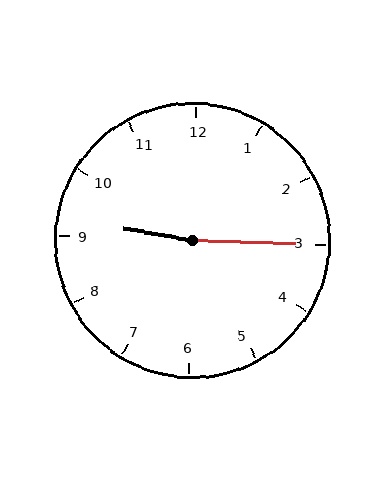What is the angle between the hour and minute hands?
Approximately 172 degrees.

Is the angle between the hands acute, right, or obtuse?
It is obtuse.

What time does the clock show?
9:15.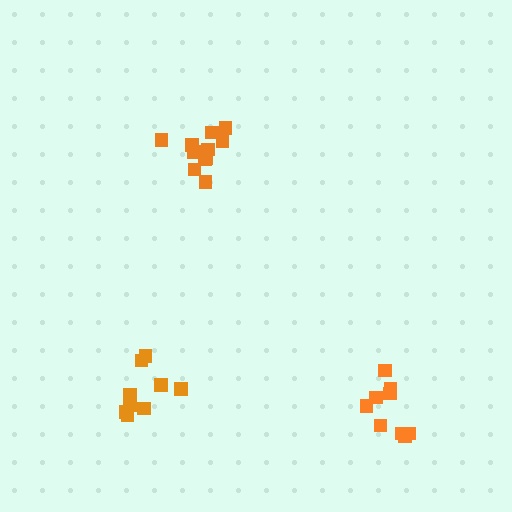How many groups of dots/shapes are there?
There are 3 groups.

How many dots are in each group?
Group 1: 11 dots, Group 2: 9 dots, Group 3: 9 dots (29 total).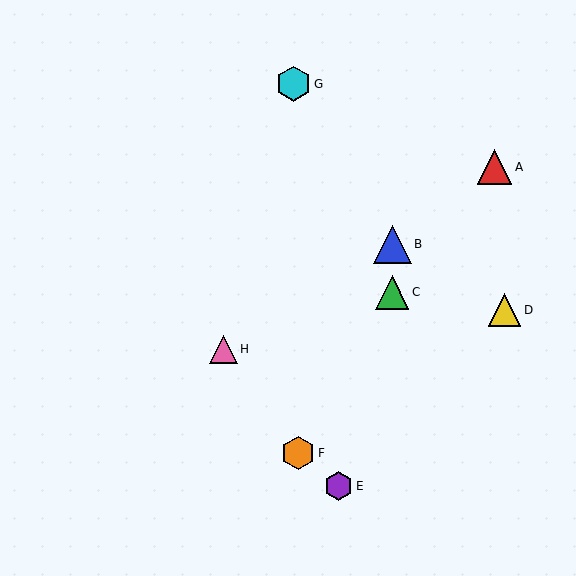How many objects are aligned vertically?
2 objects (B, C) are aligned vertically.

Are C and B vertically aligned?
Yes, both are at x≈392.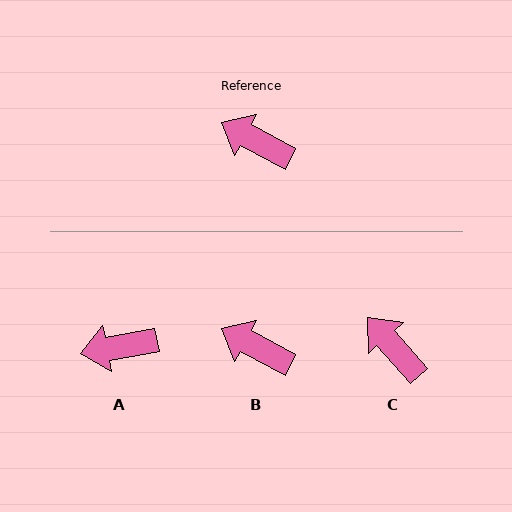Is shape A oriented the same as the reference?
No, it is off by about 38 degrees.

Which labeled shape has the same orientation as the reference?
B.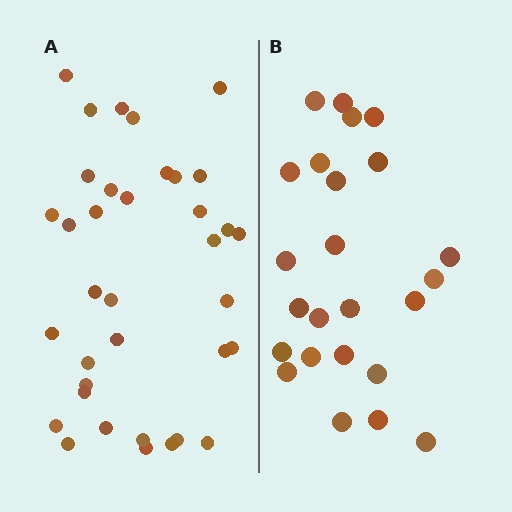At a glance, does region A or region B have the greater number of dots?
Region A (the left region) has more dots.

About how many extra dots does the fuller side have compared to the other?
Region A has roughly 12 or so more dots than region B.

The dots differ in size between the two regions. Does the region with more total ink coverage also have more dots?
No. Region B has more total ink coverage because its dots are larger, but region A actually contains more individual dots. Total area can be misleading — the number of items is what matters here.